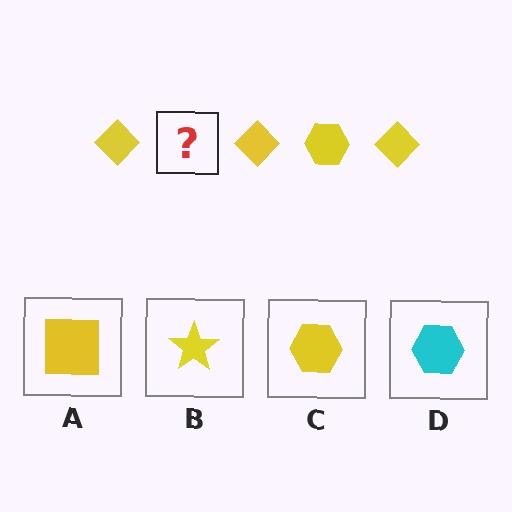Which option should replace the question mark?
Option C.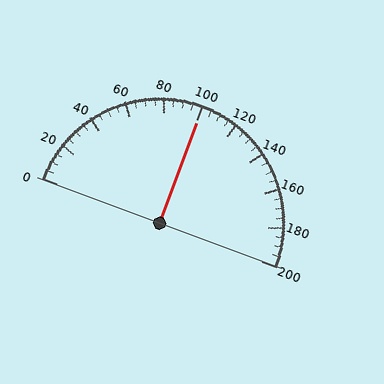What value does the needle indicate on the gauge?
The needle indicates approximately 100.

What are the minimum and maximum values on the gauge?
The gauge ranges from 0 to 200.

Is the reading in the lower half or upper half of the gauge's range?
The reading is in the upper half of the range (0 to 200).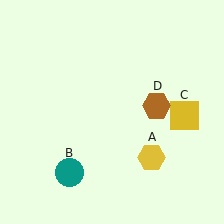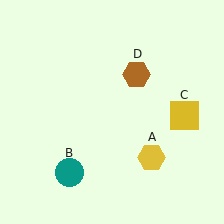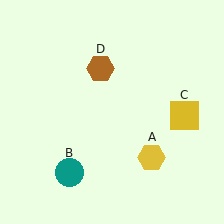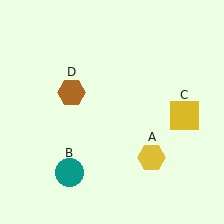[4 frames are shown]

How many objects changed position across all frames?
1 object changed position: brown hexagon (object D).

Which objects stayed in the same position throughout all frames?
Yellow hexagon (object A) and teal circle (object B) and yellow square (object C) remained stationary.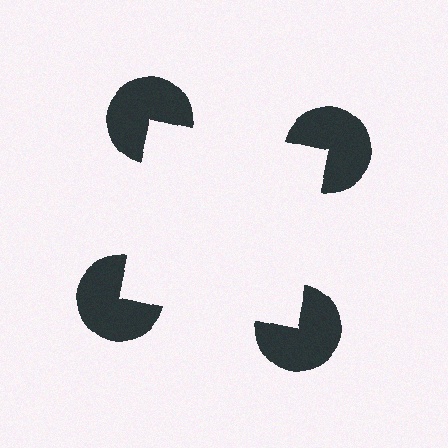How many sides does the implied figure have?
4 sides.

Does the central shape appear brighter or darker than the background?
It typically appears slightly brighter than the background, even though no actual brightness change is drawn.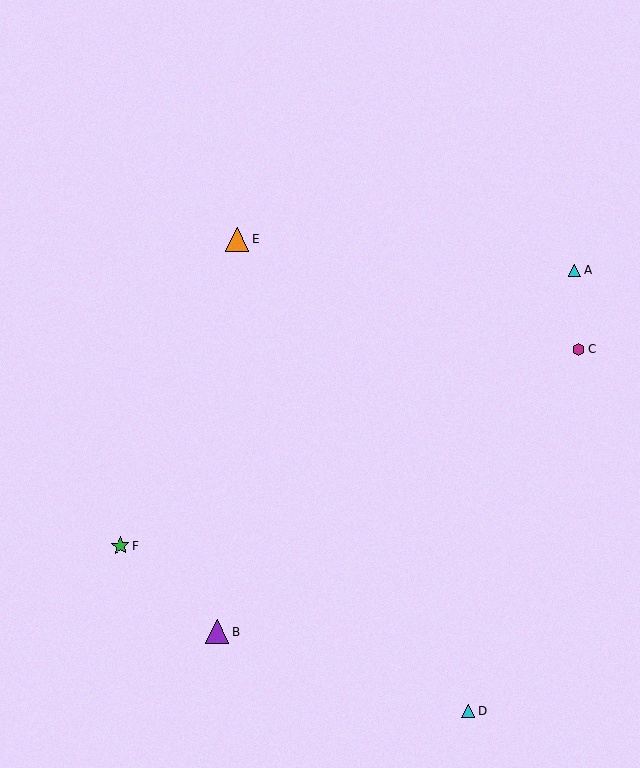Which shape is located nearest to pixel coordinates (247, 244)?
The orange triangle (labeled E) at (237, 240) is nearest to that location.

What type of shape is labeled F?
Shape F is a green star.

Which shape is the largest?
The purple triangle (labeled B) is the largest.